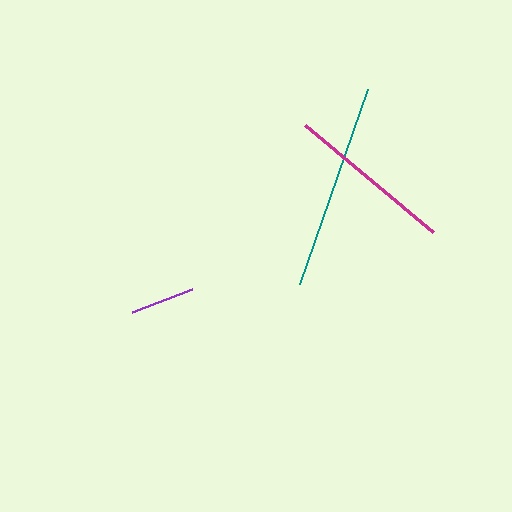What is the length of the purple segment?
The purple segment is approximately 64 pixels long.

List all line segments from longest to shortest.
From longest to shortest: teal, magenta, purple.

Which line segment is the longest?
The teal line is the longest at approximately 206 pixels.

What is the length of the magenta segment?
The magenta segment is approximately 167 pixels long.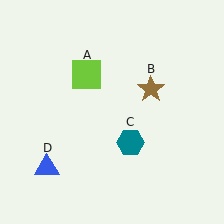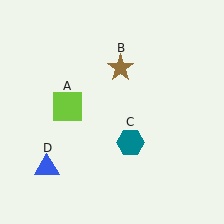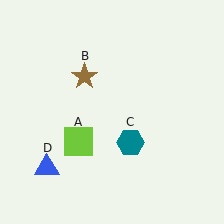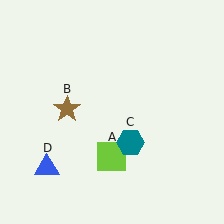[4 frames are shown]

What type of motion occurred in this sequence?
The lime square (object A), brown star (object B) rotated counterclockwise around the center of the scene.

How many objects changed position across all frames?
2 objects changed position: lime square (object A), brown star (object B).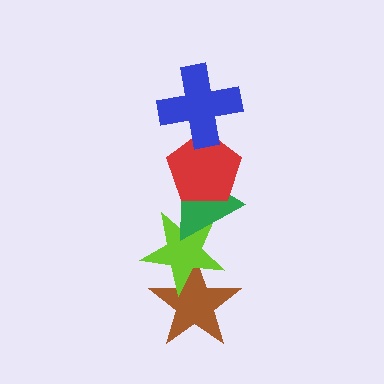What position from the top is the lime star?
The lime star is 4th from the top.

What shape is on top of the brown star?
The lime star is on top of the brown star.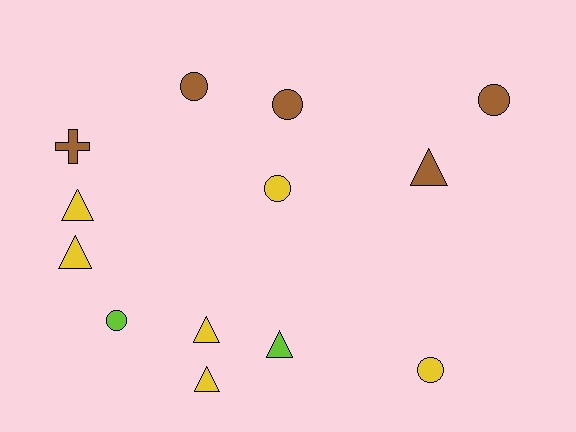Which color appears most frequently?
Yellow, with 6 objects.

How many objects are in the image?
There are 13 objects.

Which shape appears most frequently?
Triangle, with 6 objects.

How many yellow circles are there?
There are 2 yellow circles.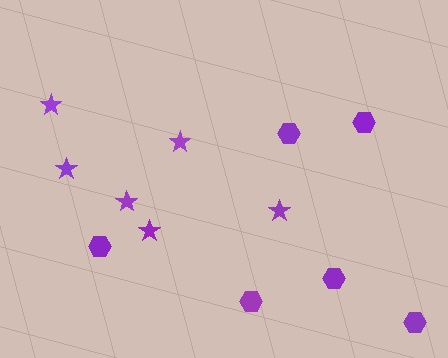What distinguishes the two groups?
There are 2 groups: one group of stars (6) and one group of hexagons (6).